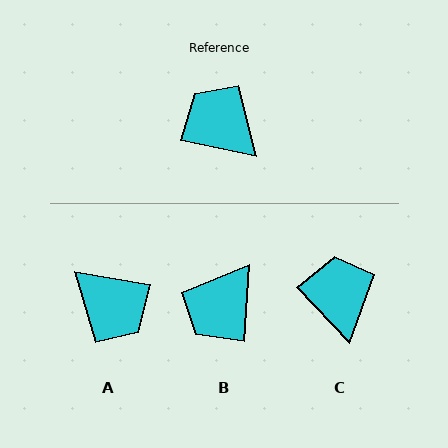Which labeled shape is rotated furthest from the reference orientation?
A, about 178 degrees away.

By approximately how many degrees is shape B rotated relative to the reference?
Approximately 98 degrees counter-clockwise.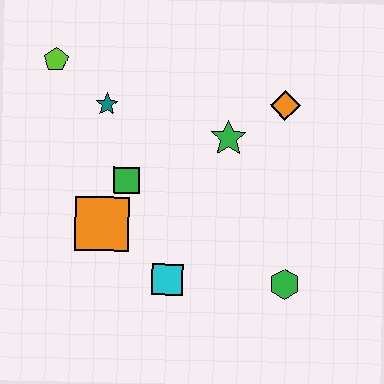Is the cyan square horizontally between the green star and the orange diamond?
No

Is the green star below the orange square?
No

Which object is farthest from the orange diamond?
The lime pentagon is farthest from the orange diamond.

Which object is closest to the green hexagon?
The cyan square is closest to the green hexagon.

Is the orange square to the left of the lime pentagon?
No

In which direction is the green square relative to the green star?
The green square is to the left of the green star.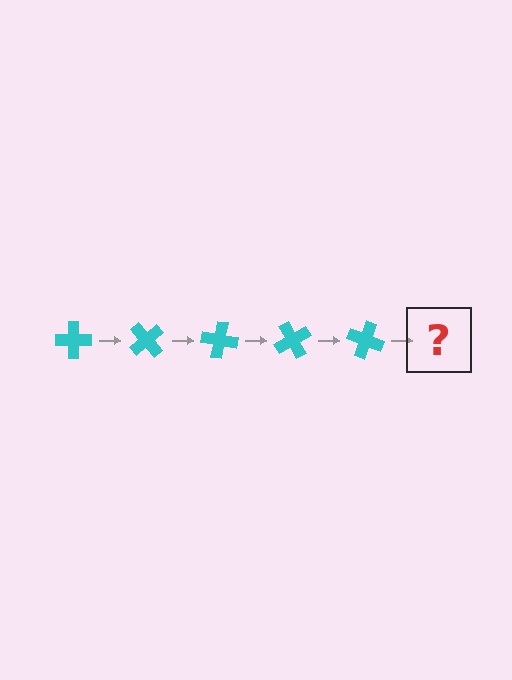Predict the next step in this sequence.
The next step is a cyan cross rotated 250 degrees.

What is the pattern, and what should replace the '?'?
The pattern is that the cross rotates 50 degrees each step. The '?' should be a cyan cross rotated 250 degrees.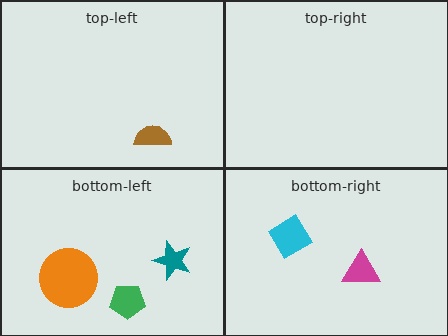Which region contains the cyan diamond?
The bottom-right region.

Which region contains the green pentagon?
The bottom-left region.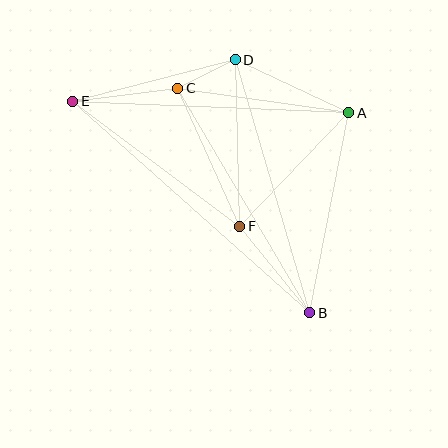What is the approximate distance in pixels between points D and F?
The distance between D and F is approximately 167 pixels.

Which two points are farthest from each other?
Points B and E are farthest from each other.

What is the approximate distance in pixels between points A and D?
The distance between A and D is approximately 126 pixels.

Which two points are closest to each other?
Points C and D are closest to each other.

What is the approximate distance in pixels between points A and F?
The distance between A and F is approximately 157 pixels.